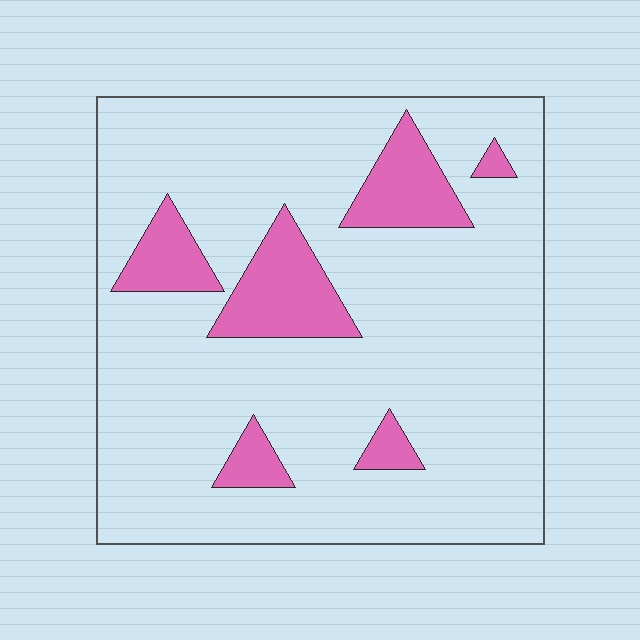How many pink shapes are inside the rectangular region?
6.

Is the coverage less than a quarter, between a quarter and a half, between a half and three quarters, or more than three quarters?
Less than a quarter.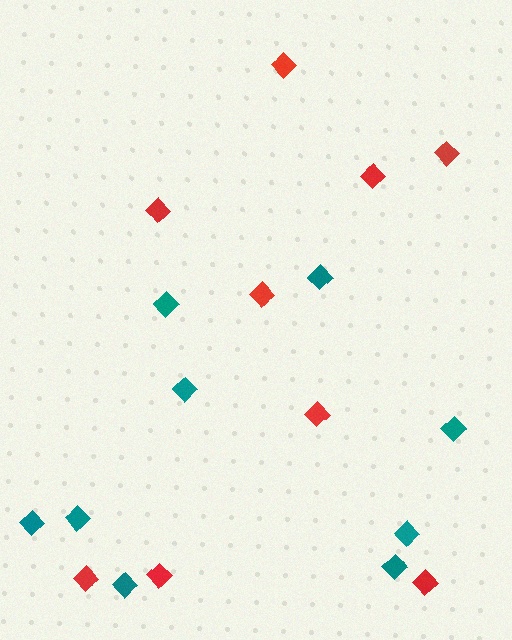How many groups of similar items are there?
There are 2 groups: one group of red diamonds (9) and one group of teal diamonds (9).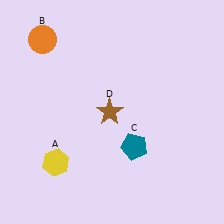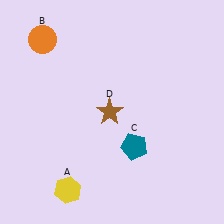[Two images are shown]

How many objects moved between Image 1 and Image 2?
1 object moved between the two images.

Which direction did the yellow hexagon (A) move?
The yellow hexagon (A) moved down.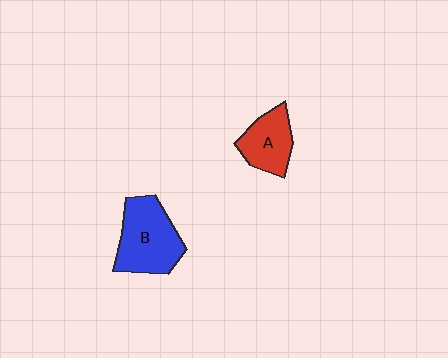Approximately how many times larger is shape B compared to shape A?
Approximately 1.5 times.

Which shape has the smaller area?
Shape A (red).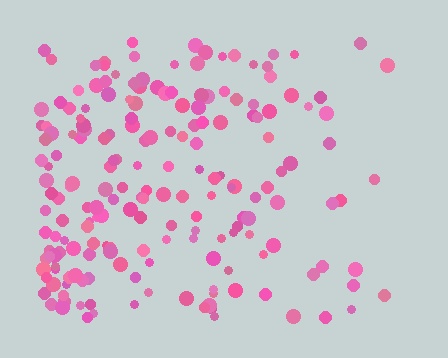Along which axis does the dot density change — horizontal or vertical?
Horizontal.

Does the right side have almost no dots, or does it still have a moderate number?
Still a moderate number, just noticeably fewer than the left.